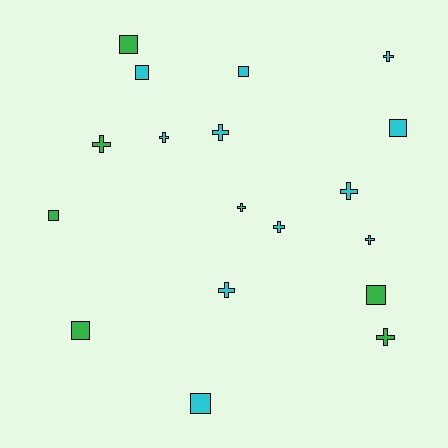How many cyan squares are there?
There are 4 cyan squares.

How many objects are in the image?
There are 18 objects.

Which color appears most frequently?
Cyan, with 12 objects.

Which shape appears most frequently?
Cross, with 10 objects.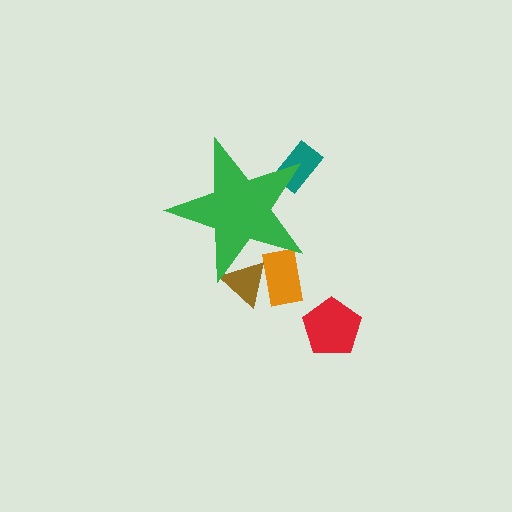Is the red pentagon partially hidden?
No, the red pentagon is fully visible.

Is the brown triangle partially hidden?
Yes, the brown triangle is partially hidden behind the green star.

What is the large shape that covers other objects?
A green star.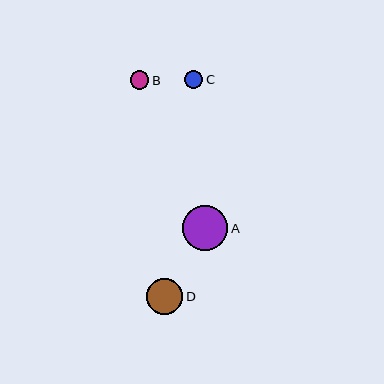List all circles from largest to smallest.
From largest to smallest: A, D, B, C.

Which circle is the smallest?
Circle C is the smallest with a size of approximately 19 pixels.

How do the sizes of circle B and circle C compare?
Circle B and circle C are approximately the same size.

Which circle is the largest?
Circle A is the largest with a size of approximately 46 pixels.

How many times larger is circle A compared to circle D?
Circle A is approximately 1.3 times the size of circle D.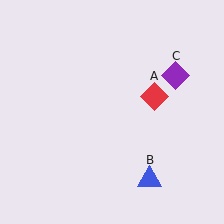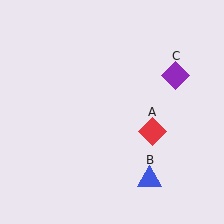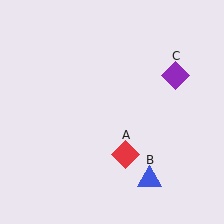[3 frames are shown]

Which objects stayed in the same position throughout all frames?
Blue triangle (object B) and purple diamond (object C) remained stationary.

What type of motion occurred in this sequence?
The red diamond (object A) rotated clockwise around the center of the scene.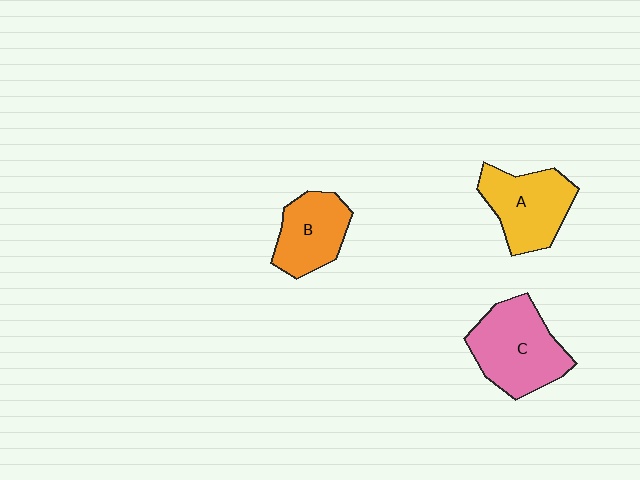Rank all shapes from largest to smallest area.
From largest to smallest: C (pink), A (yellow), B (orange).